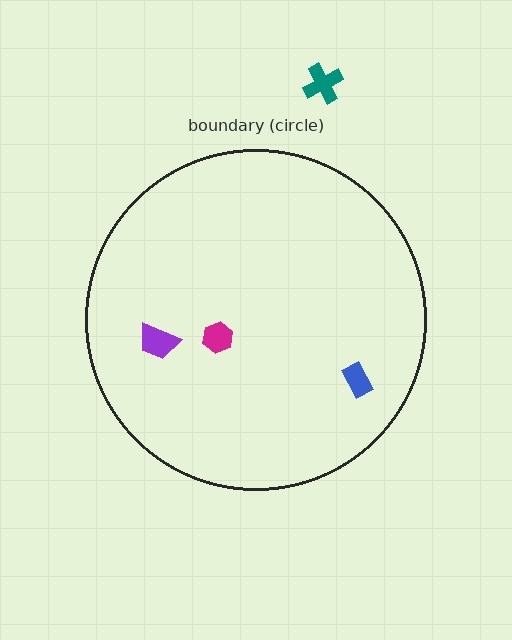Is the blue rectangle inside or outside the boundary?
Inside.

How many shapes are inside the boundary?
3 inside, 1 outside.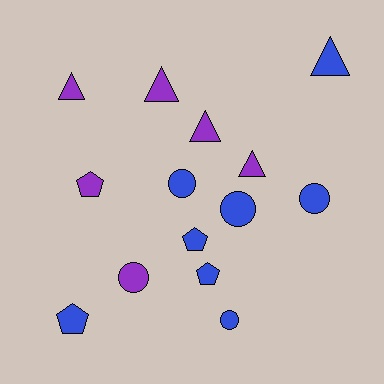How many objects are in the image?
There are 14 objects.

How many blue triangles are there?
There is 1 blue triangle.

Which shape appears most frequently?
Triangle, with 5 objects.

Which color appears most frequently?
Blue, with 8 objects.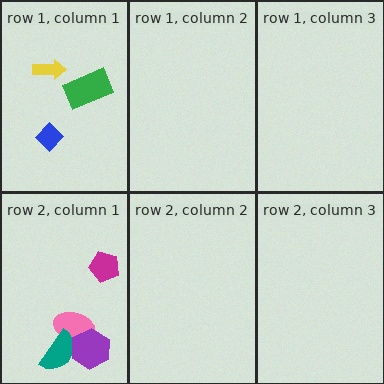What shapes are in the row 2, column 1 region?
The magenta pentagon, the pink ellipse, the teal semicircle, the purple hexagon.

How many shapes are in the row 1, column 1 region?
3.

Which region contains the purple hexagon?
The row 2, column 1 region.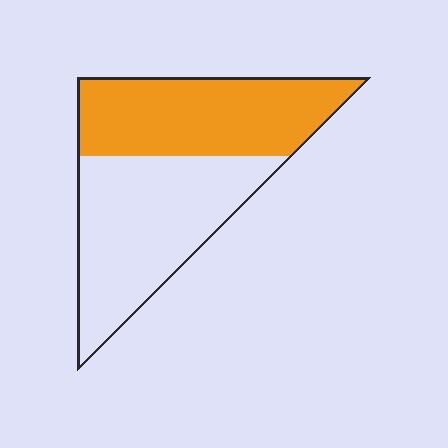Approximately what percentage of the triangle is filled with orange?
Approximately 45%.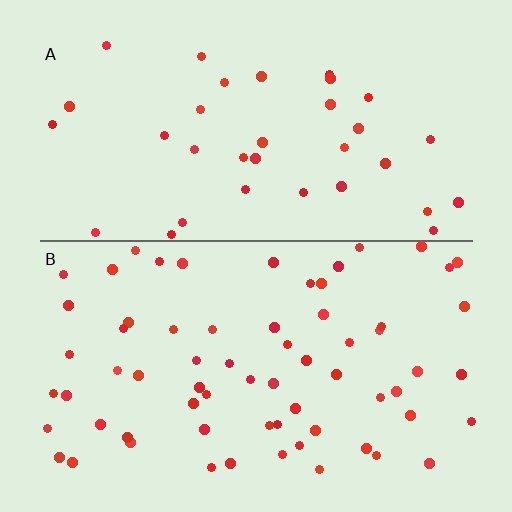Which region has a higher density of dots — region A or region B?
B (the bottom).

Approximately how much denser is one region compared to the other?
Approximately 1.9× — region B over region A.